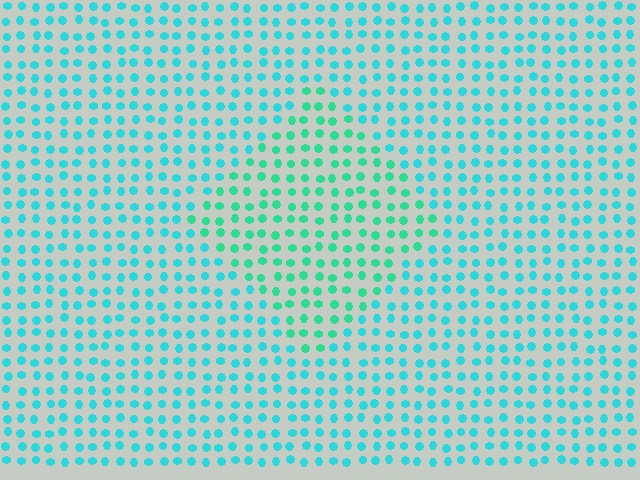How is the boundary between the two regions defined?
The boundary is defined purely by a slight shift in hue (about 27 degrees). Spacing, size, and orientation are identical on both sides.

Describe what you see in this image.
The image is filled with small cyan elements in a uniform arrangement. A diamond-shaped region is visible where the elements are tinted to a slightly different hue, forming a subtle color boundary.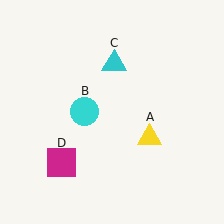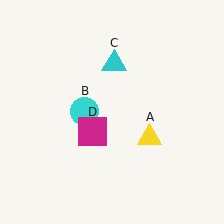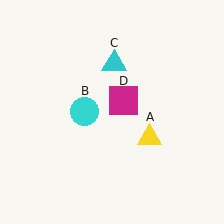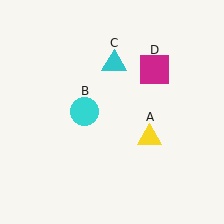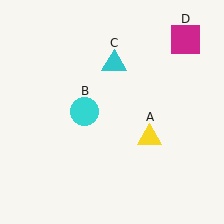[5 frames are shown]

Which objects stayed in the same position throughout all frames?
Yellow triangle (object A) and cyan circle (object B) and cyan triangle (object C) remained stationary.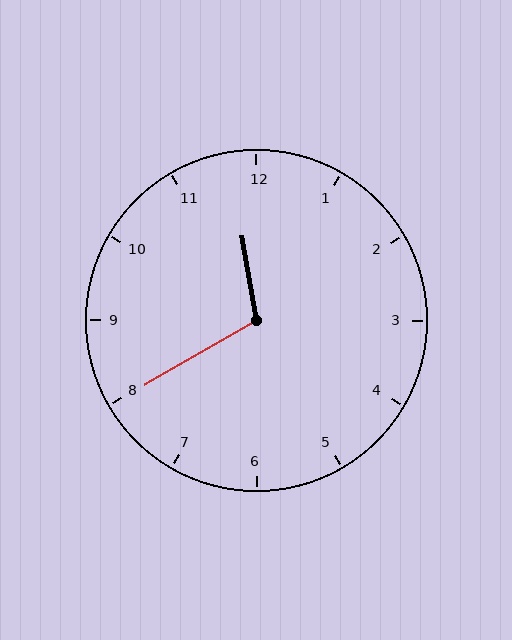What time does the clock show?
11:40.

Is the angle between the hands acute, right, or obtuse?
It is obtuse.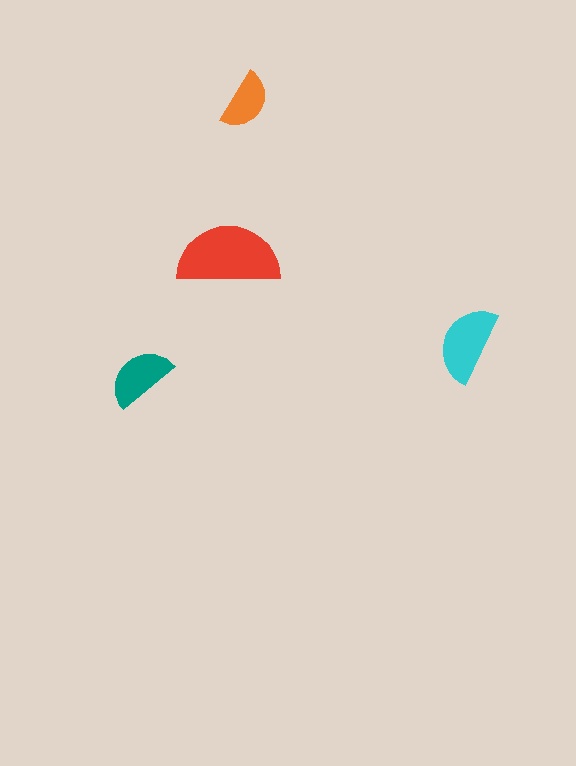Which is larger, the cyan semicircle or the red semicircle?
The red one.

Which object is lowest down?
The teal semicircle is bottommost.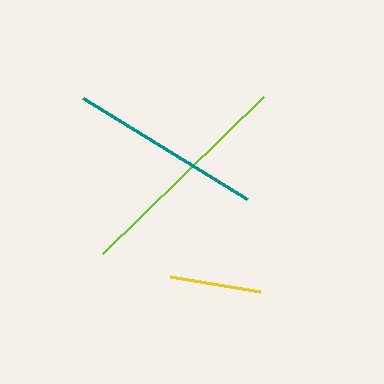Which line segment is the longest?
The lime line is the longest at approximately 225 pixels.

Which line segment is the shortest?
The yellow line is the shortest at approximately 92 pixels.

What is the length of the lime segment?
The lime segment is approximately 225 pixels long.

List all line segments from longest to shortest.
From longest to shortest: lime, teal, yellow.